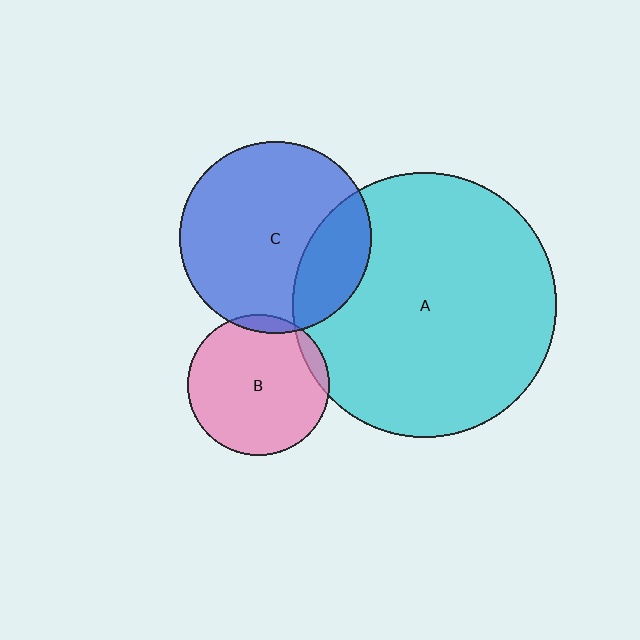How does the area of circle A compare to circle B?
Approximately 3.5 times.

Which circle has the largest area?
Circle A (cyan).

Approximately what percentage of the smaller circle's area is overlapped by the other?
Approximately 5%.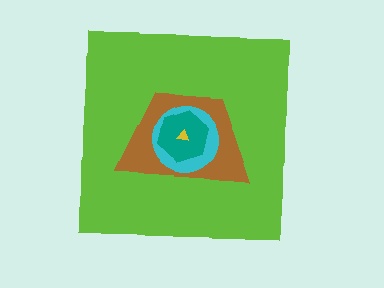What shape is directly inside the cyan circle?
The teal hexagon.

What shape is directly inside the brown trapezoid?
The cyan circle.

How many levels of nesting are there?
5.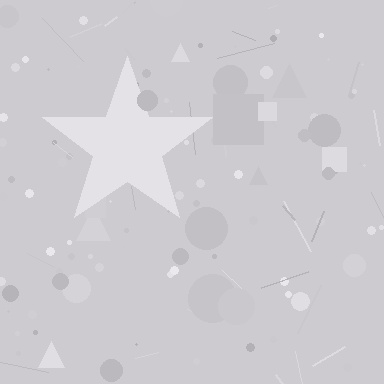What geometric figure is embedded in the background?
A star is embedded in the background.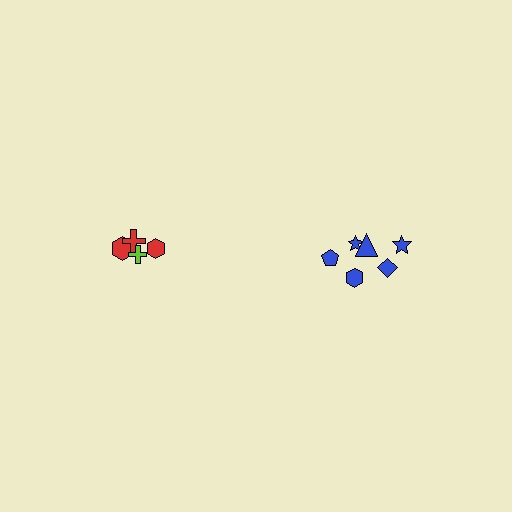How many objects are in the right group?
There are 6 objects.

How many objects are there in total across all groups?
There are 10 objects.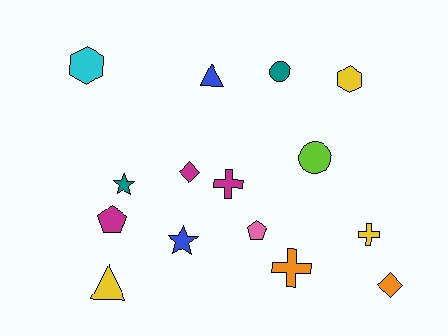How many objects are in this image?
There are 15 objects.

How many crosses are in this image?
There are 3 crosses.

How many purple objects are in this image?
There are no purple objects.